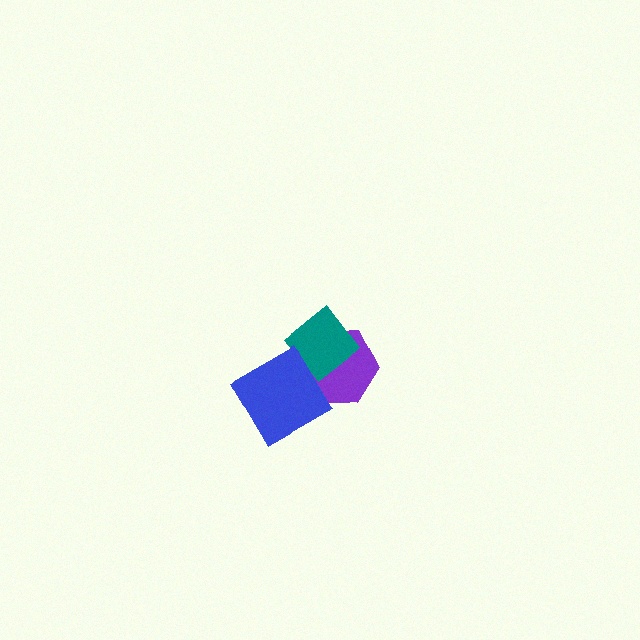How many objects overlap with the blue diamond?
1 object overlaps with the blue diamond.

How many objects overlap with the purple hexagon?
2 objects overlap with the purple hexagon.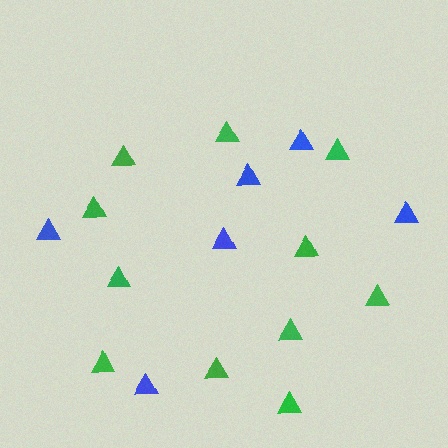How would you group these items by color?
There are 2 groups: one group of green triangles (11) and one group of blue triangles (6).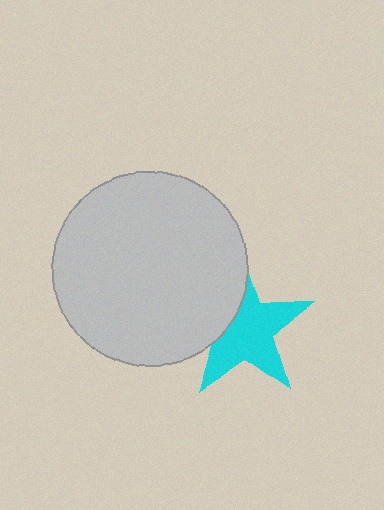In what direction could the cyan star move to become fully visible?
The cyan star could move right. That would shift it out from behind the light gray circle entirely.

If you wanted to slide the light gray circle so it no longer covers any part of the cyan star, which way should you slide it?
Slide it left — that is the most direct way to separate the two shapes.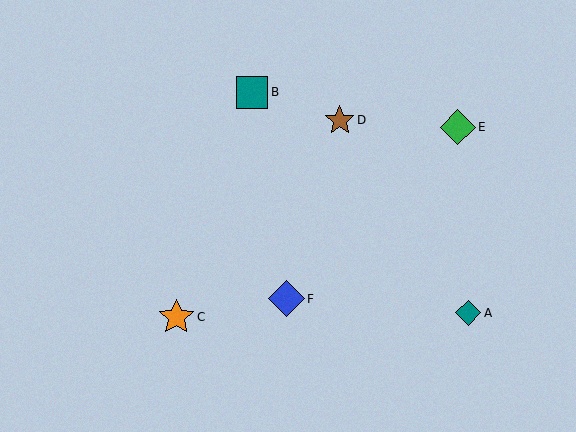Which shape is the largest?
The blue diamond (labeled F) is the largest.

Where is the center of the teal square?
The center of the teal square is at (252, 92).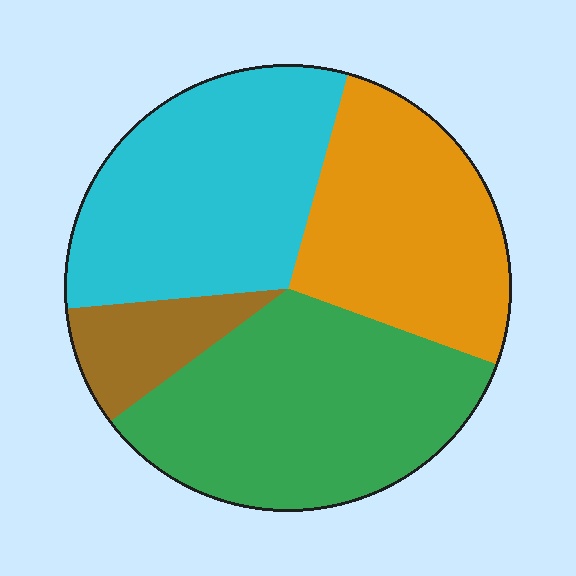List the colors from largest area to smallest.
From largest to smallest: green, cyan, orange, brown.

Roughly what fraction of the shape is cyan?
Cyan takes up about one third (1/3) of the shape.